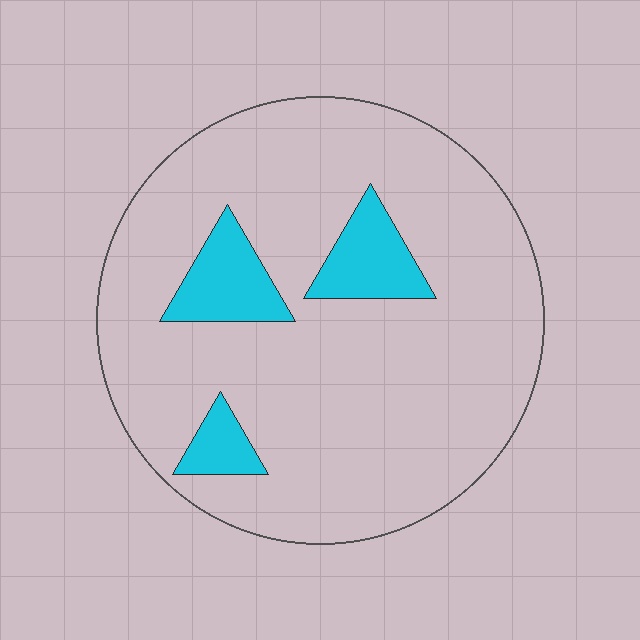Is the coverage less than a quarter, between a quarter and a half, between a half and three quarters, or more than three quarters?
Less than a quarter.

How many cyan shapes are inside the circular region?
3.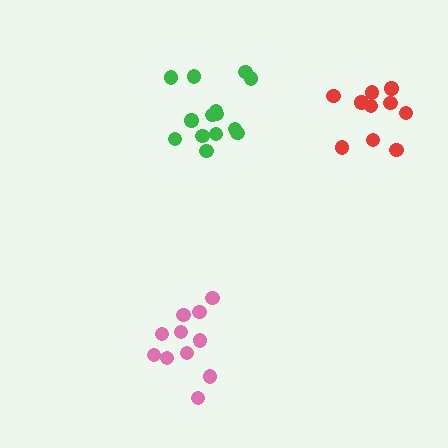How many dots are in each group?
Group 1: 11 dots, Group 2: 11 dots, Group 3: 14 dots (36 total).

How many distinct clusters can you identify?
There are 3 distinct clusters.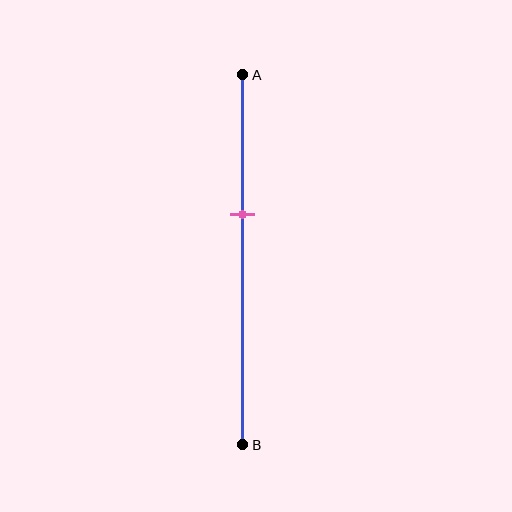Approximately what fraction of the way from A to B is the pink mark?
The pink mark is approximately 40% of the way from A to B.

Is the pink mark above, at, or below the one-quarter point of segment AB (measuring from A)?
The pink mark is below the one-quarter point of segment AB.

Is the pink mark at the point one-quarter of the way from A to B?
No, the mark is at about 40% from A, not at the 25% one-quarter point.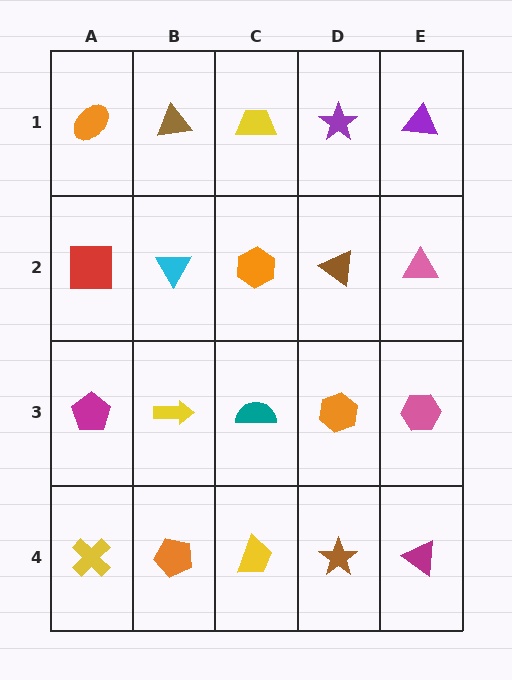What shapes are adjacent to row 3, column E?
A pink triangle (row 2, column E), a magenta triangle (row 4, column E), an orange hexagon (row 3, column D).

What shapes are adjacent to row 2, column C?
A yellow trapezoid (row 1, column C), a teal semicircle (row 3, column C), a cyan triangle (row 2, column B), a brown triangle (row 2, column D).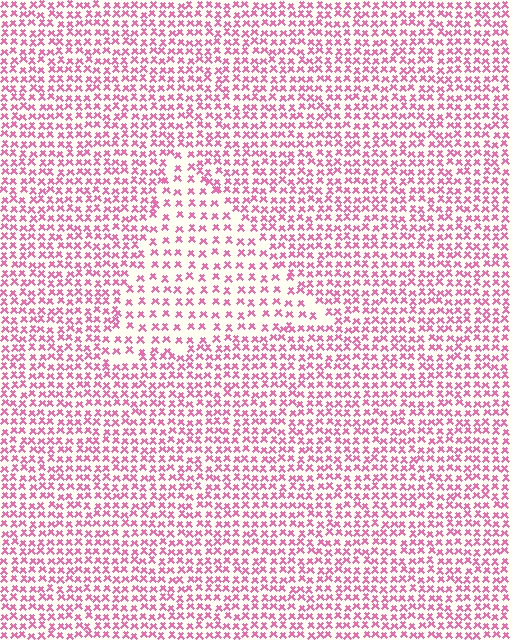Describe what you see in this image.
The image contains small pink elements arranged at two different densities. A triangle-shaped region is visible where the elements are less densely packed than the surrounding area.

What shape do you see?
I see a triangle.